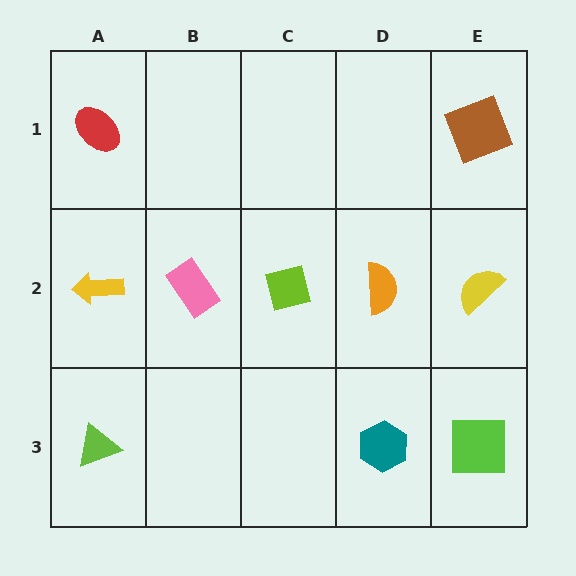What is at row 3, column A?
A lime triangle.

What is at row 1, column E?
A brown square.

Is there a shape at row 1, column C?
No, that cell is empty.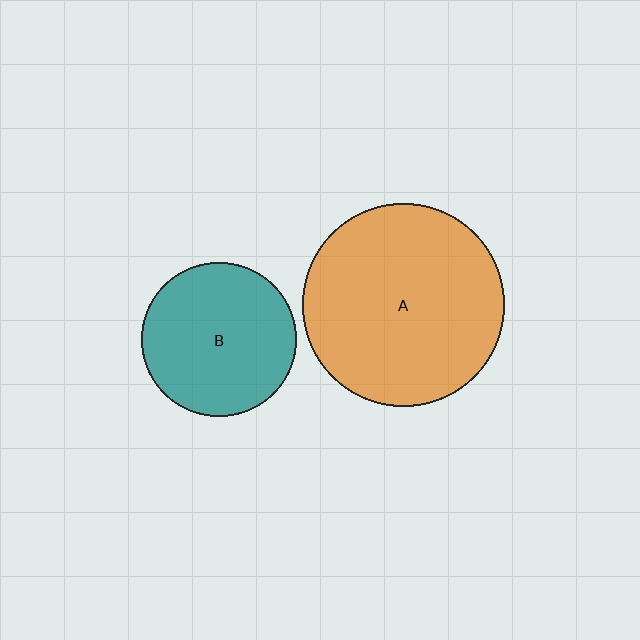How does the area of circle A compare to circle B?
Approximately 1.7 times.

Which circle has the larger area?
Circle A (orange).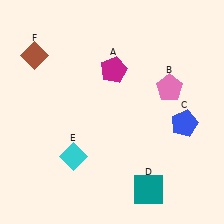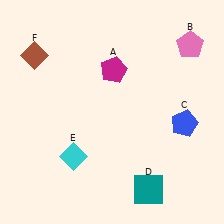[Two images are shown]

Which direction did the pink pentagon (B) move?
The pink pentagon (B) moved up.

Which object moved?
The pink pentagon (B) moved up.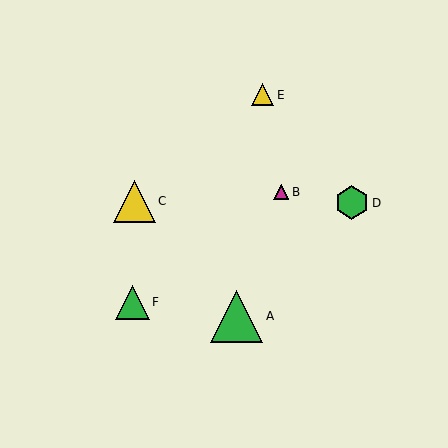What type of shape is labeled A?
Shape A is a green triangle.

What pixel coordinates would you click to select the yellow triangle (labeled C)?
Click at (134, 201) to select the yellow triangle C.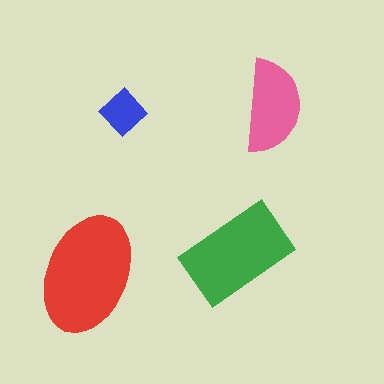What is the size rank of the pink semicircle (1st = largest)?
3rd.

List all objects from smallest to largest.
The blue diamond, the pink semicircle, the green rectangle, the red ellipse.